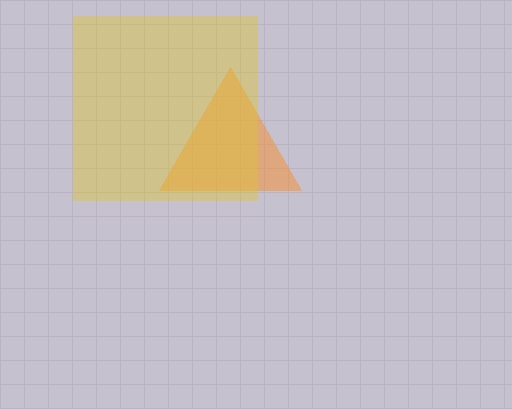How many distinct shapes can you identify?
There are 2 distinct shapes: an orange triangle, a yellow square.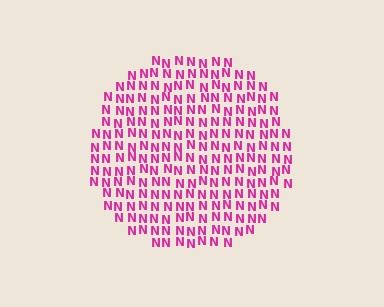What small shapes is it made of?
It is made of small letter N's.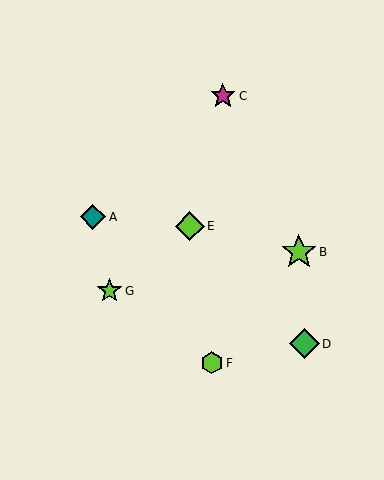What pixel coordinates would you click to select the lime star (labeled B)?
Click at (299, 252) to select the lime star B.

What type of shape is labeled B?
Shape B is a lime star.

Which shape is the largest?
The lime star (labeled B) is the largest.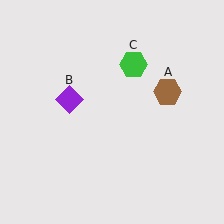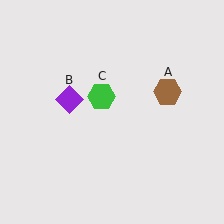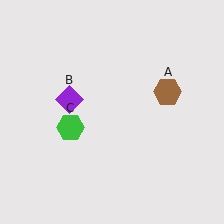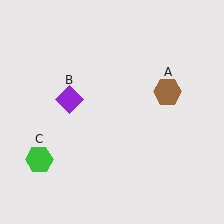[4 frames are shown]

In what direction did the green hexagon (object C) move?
The green hexagon (object C) moved down and to the left.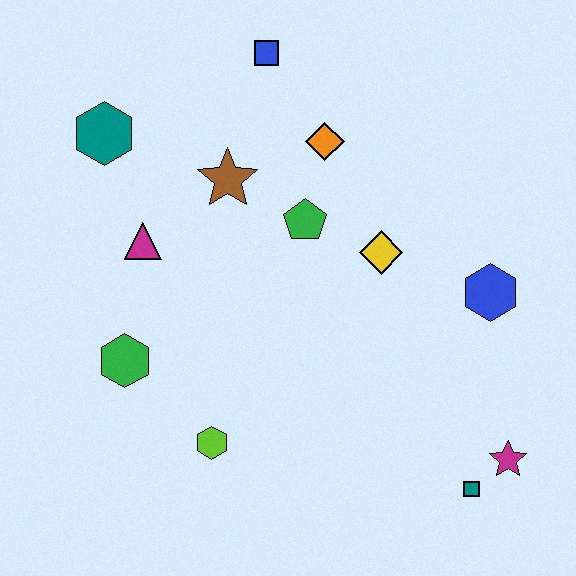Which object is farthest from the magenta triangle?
The magenta star is farthest from the magenta triangle.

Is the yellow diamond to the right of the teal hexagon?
Yes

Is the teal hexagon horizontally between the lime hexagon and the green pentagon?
No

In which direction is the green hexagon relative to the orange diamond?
The green hexagon is below the orange diamond.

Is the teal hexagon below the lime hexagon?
No